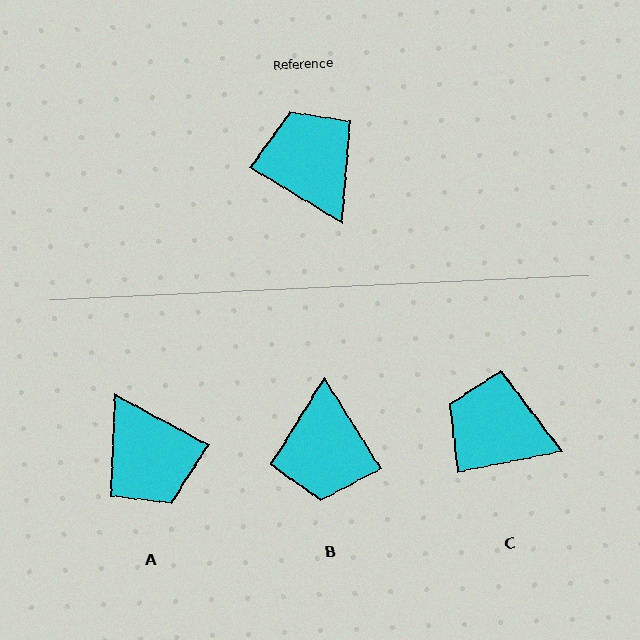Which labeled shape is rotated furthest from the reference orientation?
A, about 177 degrees away.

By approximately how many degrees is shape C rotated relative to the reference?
Approximately 42 degrees counter-clockwise.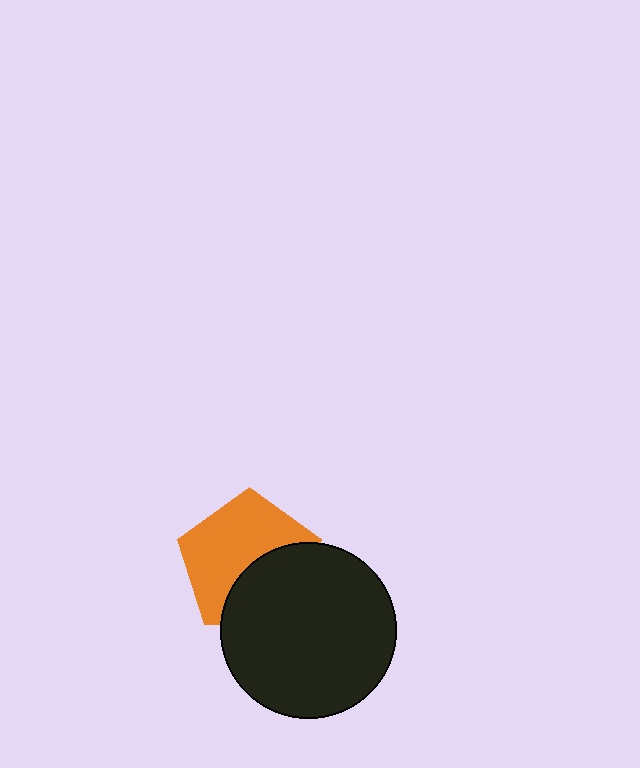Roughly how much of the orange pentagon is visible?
About half of it is visible (roughly 60%).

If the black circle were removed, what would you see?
You would see the complete orange pentagon.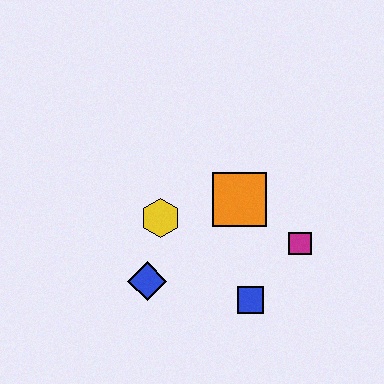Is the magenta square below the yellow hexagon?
Yes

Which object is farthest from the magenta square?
The blue diamond is farthest from the magenta square.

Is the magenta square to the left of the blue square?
No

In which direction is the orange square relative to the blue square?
The orange square is above the blue square.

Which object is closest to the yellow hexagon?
The blue diamond is closest to the yellow hexagon.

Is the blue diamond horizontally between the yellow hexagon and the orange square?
No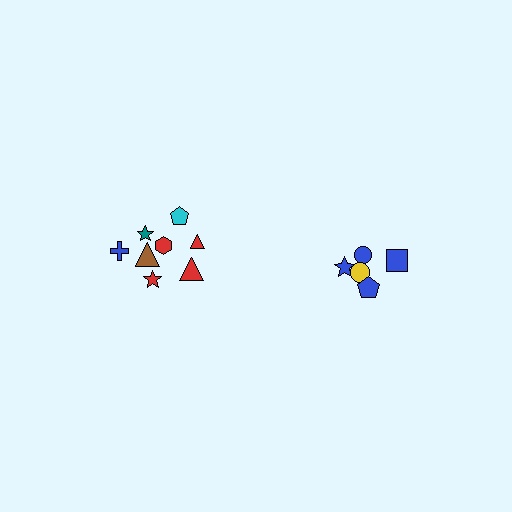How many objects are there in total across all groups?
There are 13 objects.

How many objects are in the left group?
There are 8 objects.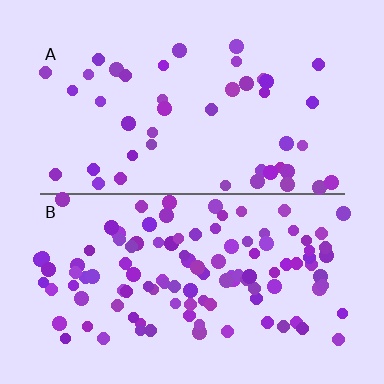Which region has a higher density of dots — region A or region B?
B (the bottom).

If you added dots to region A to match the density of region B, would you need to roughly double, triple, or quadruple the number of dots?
Approximately double.